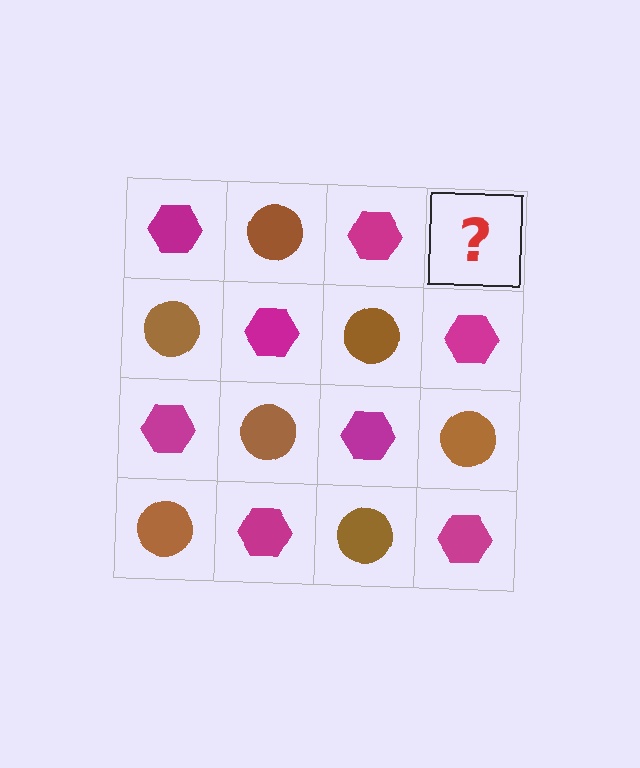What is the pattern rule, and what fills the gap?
The rule is that it alternates magenta hexagon and brown circle in a checkerboard pattern. The gap should be filled with a brown circle.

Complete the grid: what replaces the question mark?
The question mark should be replaced with a brown circle.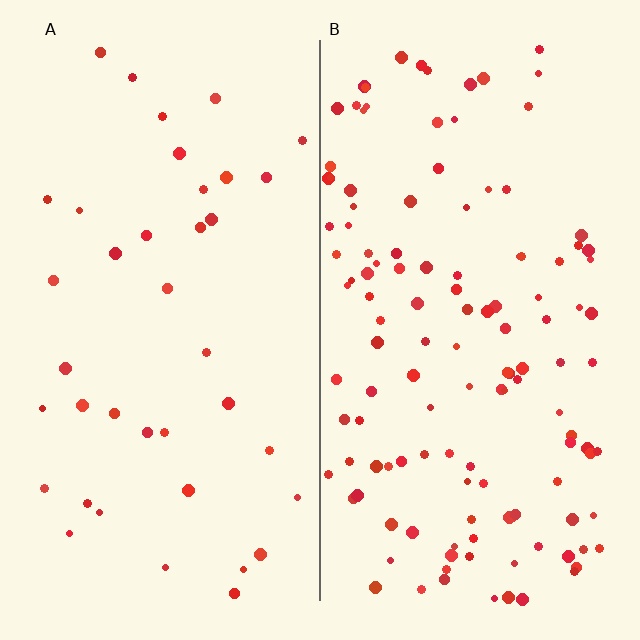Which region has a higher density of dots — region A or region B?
B (the right).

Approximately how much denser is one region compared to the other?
Approximately 3.4× — region B over region A.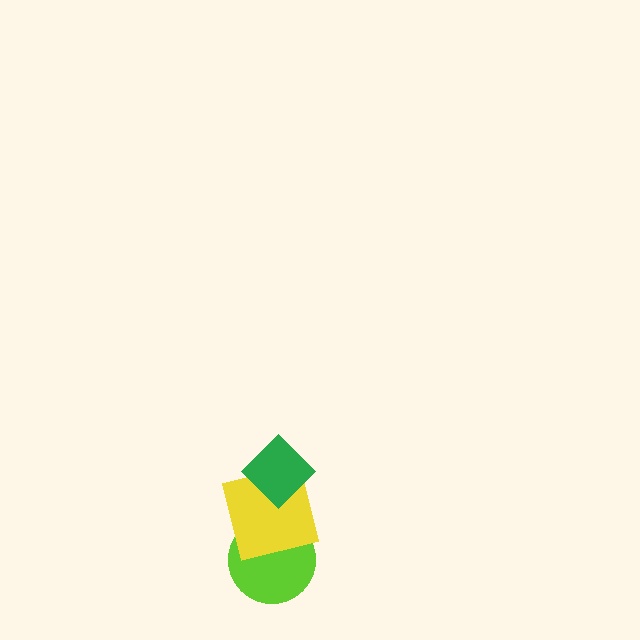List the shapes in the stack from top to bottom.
From top to bottom: the green diamond, the yellow square, the lime circle.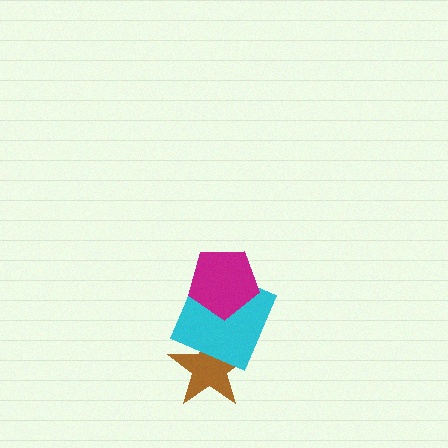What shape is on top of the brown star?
The cyan square is on top of the brown star.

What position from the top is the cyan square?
The cyan square is 2nd from the top.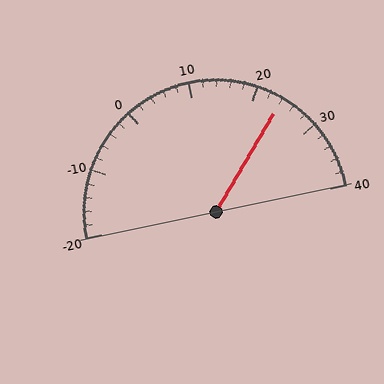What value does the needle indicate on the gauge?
The needle indicates approximately 24.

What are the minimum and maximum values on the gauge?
The gauge ranges from -20 to 40.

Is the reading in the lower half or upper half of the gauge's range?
The reading is in the upper half of the range (-20 to 40).